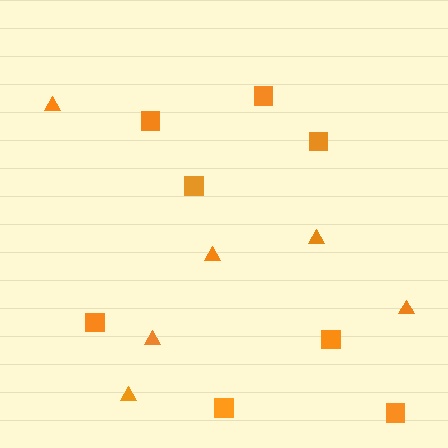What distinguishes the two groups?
There are 2 groups: one group of triangles (6) and one group of squares (8).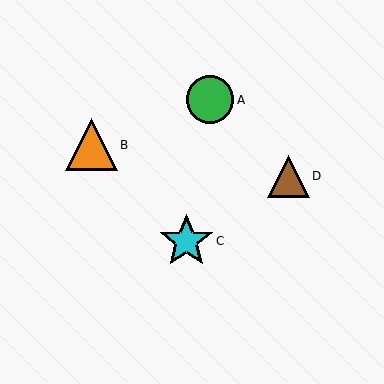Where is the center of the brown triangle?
The center of the brown triangle is at (288, 176).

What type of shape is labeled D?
Shape D is a brown triangle.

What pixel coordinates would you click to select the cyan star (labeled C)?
Click at (186, 241) to select the cyan star C.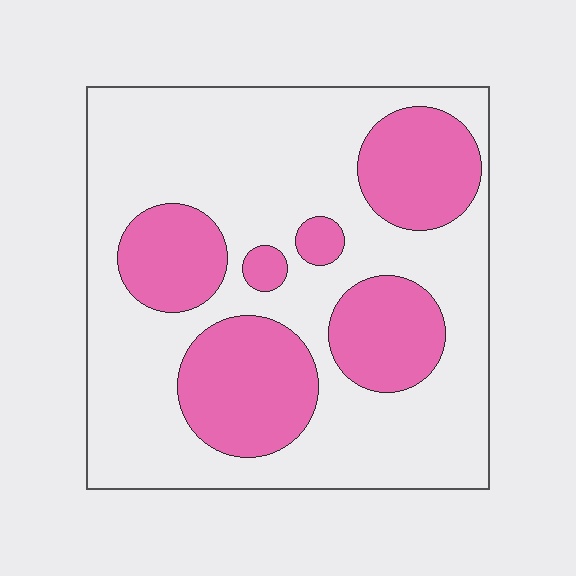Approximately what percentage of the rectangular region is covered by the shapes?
Approximately 30%.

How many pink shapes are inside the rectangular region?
6.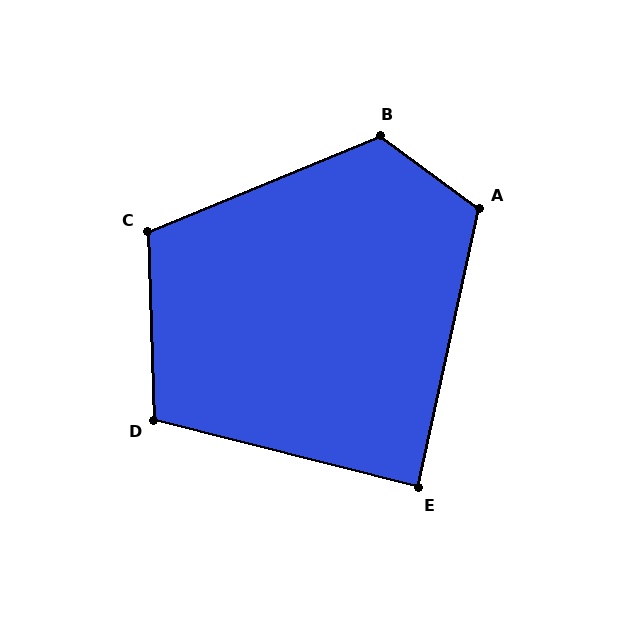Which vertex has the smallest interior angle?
E, at approximately 88 degrees.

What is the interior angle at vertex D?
Approximately 106 degrees (obtuse).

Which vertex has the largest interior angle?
B, at approximately 121 degrees.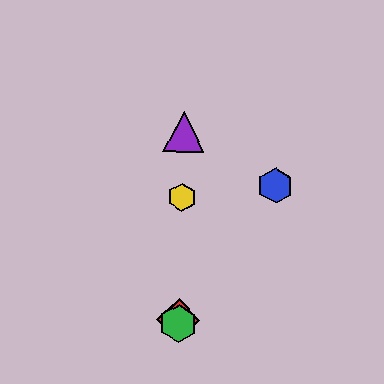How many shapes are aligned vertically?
4 shapes (the red diamond, the green hexagon, the yellow hexagon, the purple triangle) are aligned vertically.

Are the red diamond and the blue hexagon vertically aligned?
No, the red diamond is at x≈178 and the blue hexagon is at x≈276.